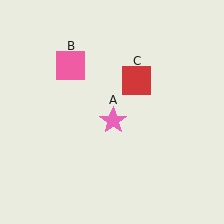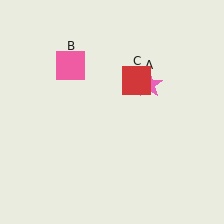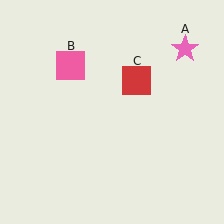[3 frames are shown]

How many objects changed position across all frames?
1 object changed position: pink star (object A).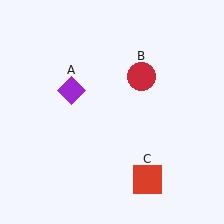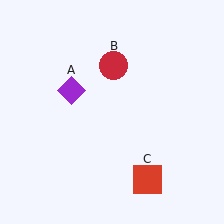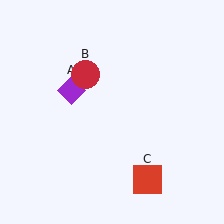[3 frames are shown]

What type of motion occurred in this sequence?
The red circle (object B) rotated counterclockwise around the center of the scene.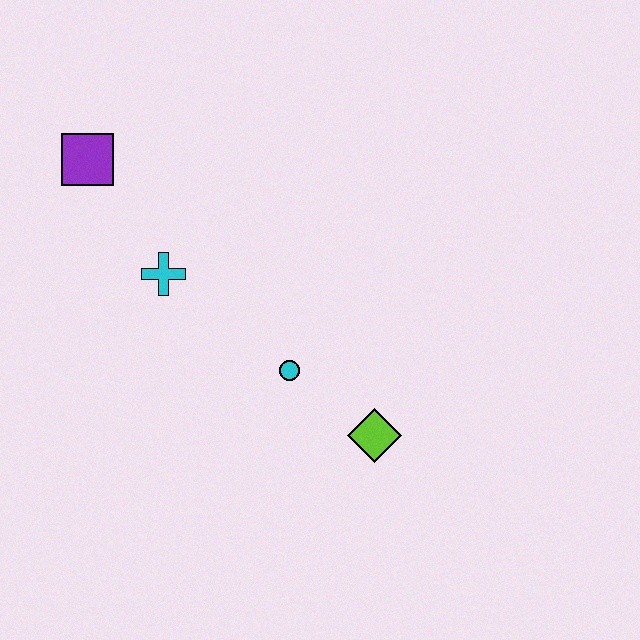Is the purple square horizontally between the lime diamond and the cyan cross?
No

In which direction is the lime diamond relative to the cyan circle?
The lime diamond is to the right of the cyan circle.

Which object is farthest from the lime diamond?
The purple square is farthest from the lime diamond.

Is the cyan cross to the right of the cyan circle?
No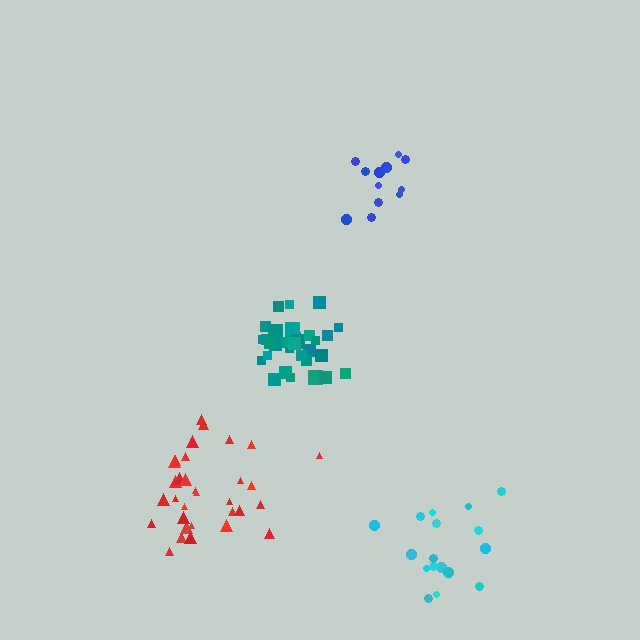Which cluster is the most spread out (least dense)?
Cyan.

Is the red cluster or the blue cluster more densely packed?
Blue.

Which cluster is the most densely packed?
Teal.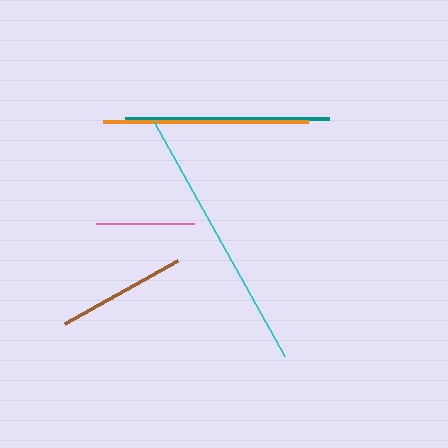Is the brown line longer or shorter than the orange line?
The orange line is longer than the brown line.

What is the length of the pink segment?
The pink segment is approximately 97 pixels long.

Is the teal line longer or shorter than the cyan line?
The cyan line is longer than the teal line.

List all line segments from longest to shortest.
From longest to shortest: cyan, orange, teal, brown, pink.